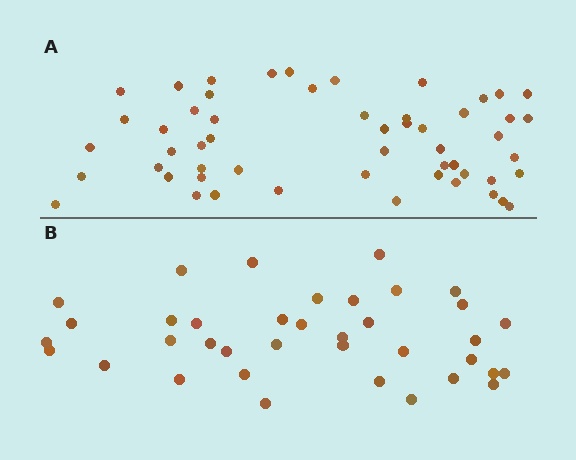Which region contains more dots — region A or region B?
Region A (the top region) has more dots.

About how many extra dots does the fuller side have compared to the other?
Region A has approximately 15 more dots than region B.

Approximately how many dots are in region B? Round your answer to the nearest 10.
About 40 dots. (The exact count is 37, which rounds to 40.)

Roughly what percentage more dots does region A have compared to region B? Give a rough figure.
About 45% more.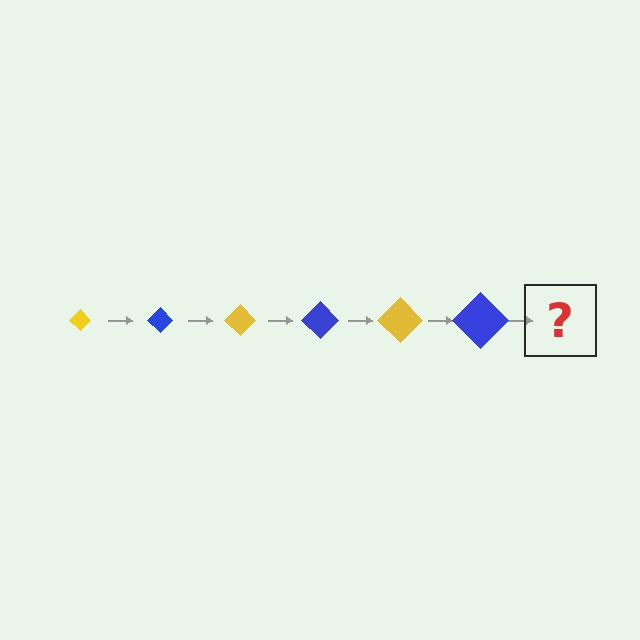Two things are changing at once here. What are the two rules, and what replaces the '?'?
The two rules are that the diamond grows larger each step and the color cycles through yellow and blue. The '?' should be a yellow diamond, larger than the previous one.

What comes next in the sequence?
The next element should be a yellow diamond, larger than the previous one.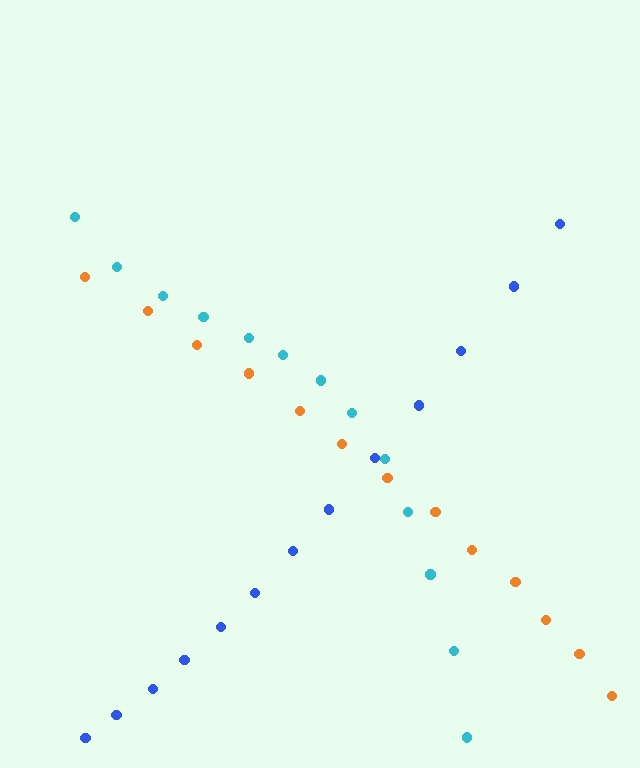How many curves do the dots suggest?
There are 3 distinct paths.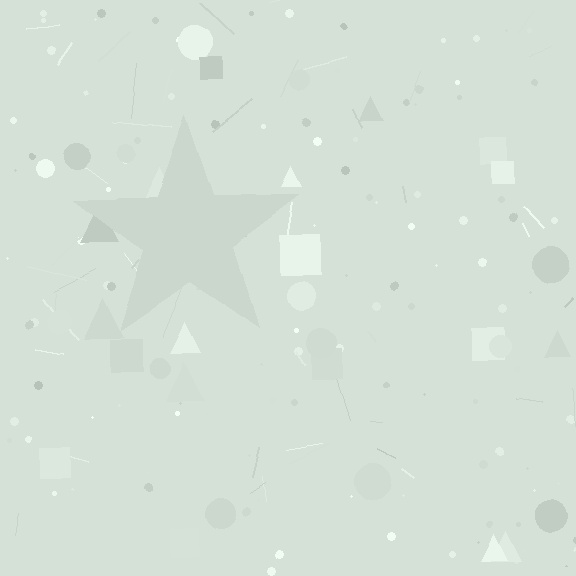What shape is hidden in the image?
A star is hidden in the image.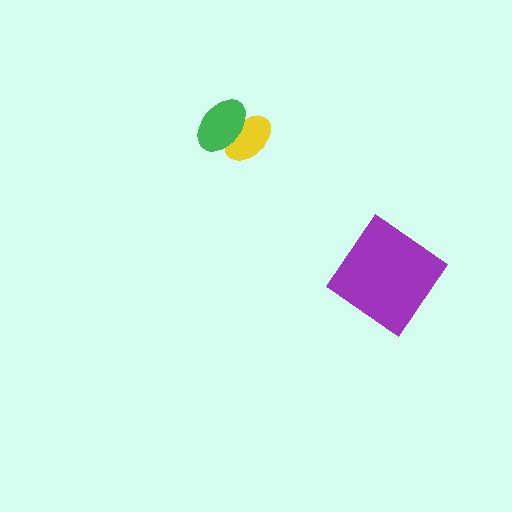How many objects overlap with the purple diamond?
0 objects overlap with the purple diamond.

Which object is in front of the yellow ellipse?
The green ellipse is in front of the yellow ellipse.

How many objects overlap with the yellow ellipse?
1 object overlaps with the yellow ellipse.